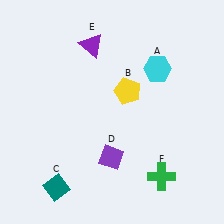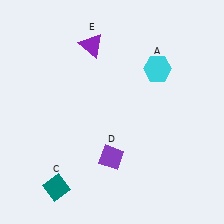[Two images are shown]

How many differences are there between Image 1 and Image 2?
There are 2 differences between the two images.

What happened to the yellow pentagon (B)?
The yellow pentagon (B) was removed in Image 2. It was in the top-right area of Image 1.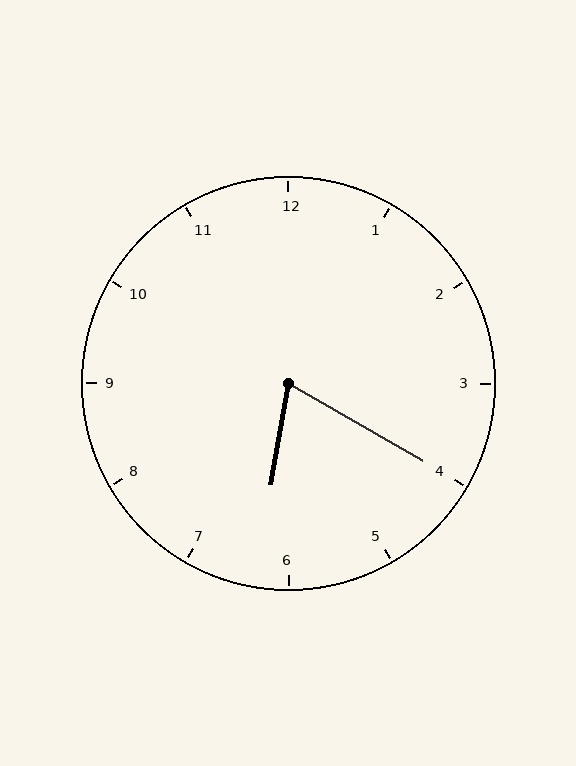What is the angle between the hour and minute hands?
Approximately 70 degrees.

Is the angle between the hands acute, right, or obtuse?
It is acute.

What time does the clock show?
6:20.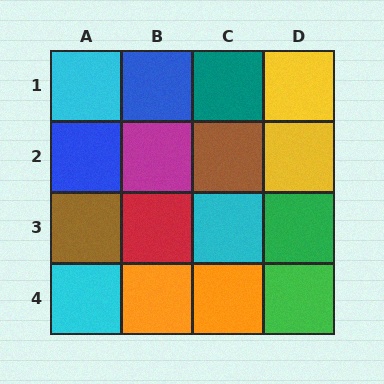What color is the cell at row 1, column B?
Blue.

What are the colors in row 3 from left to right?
Brown, red, cyan, green.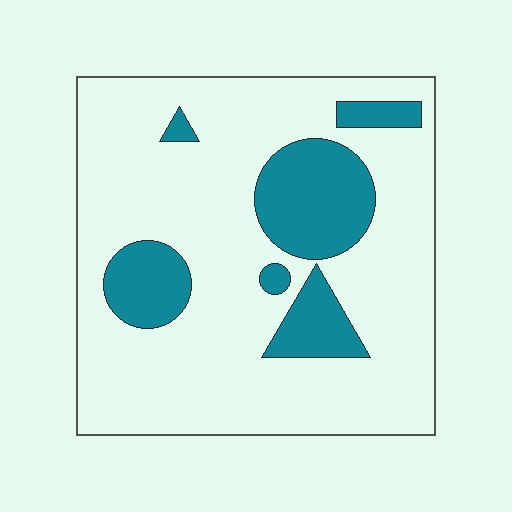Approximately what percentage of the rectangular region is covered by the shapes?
Approximately 20%.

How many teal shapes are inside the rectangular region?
6.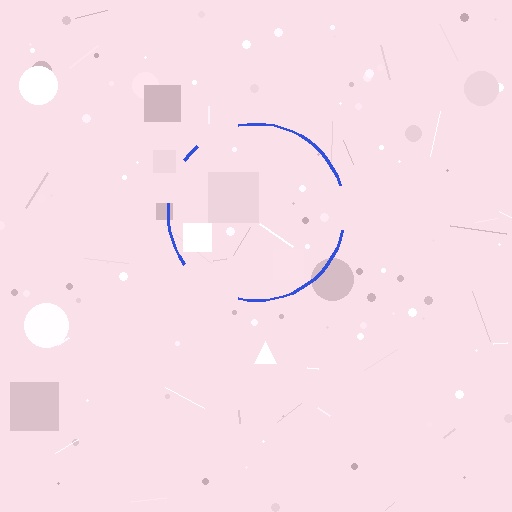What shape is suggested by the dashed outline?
The dashed outline suggests a circle.